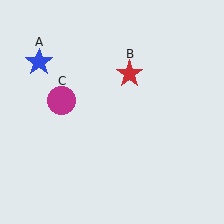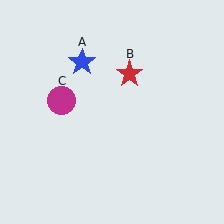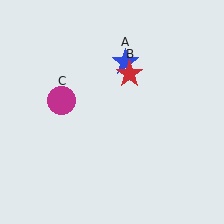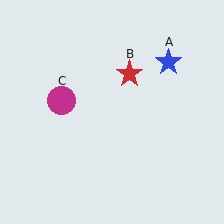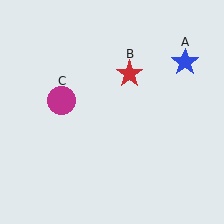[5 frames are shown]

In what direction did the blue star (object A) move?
The blue star (object A) moved right.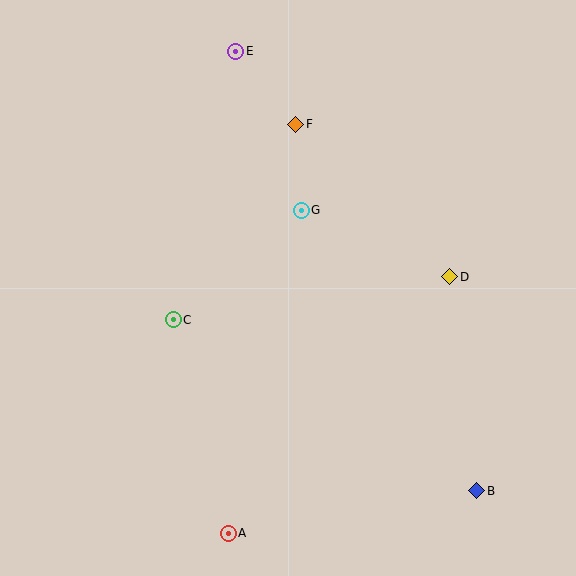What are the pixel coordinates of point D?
Point D is at (450, 277).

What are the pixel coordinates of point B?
Point B is at (477, 491).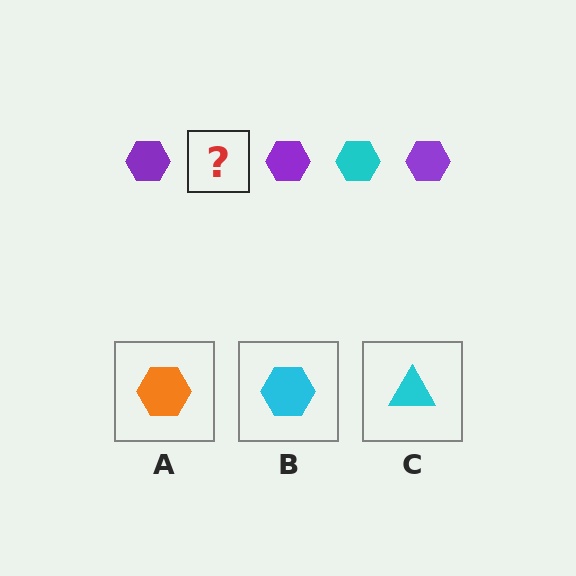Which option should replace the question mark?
Option B.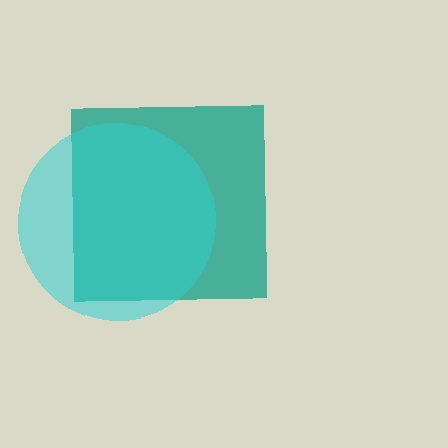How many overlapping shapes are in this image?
There are 2 overlapping shapes in the image.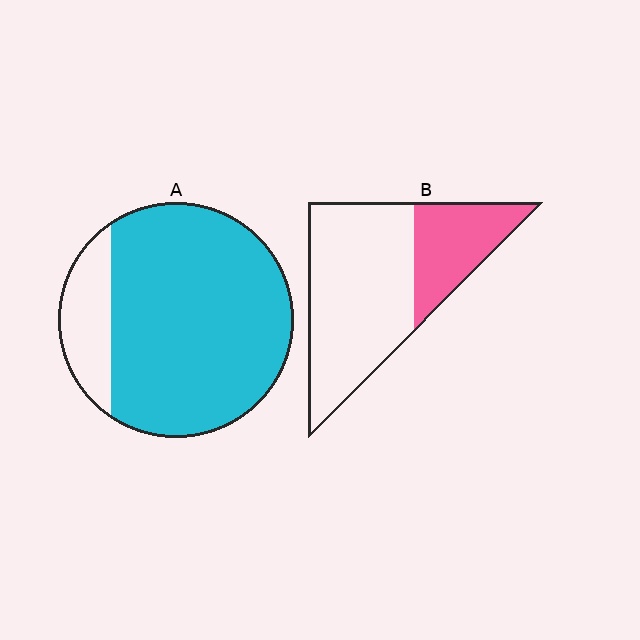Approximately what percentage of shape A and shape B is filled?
A is approximately 85% and B is approximately 30%.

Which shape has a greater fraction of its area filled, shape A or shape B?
Shape A.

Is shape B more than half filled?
No.